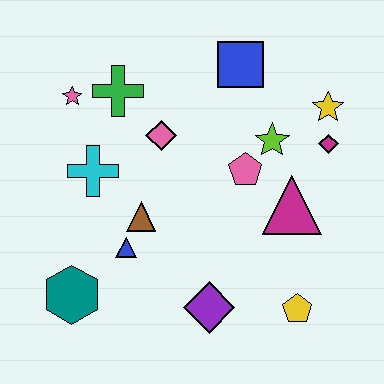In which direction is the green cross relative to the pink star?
The green cross is to the right of the pink star.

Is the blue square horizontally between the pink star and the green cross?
No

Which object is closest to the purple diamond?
The yellow pentagon is closest to the purple diamond.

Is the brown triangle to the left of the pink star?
No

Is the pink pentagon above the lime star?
No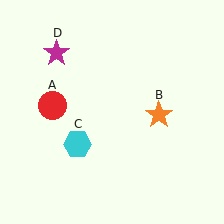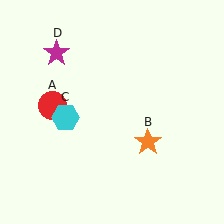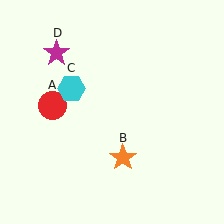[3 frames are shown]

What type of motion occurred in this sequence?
The orange star (object B), cyan hexagon (object C) rotated clockwise around the center of the scene.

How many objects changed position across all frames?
2 objects changed position: orange star (object B), cyan hexagon (object C).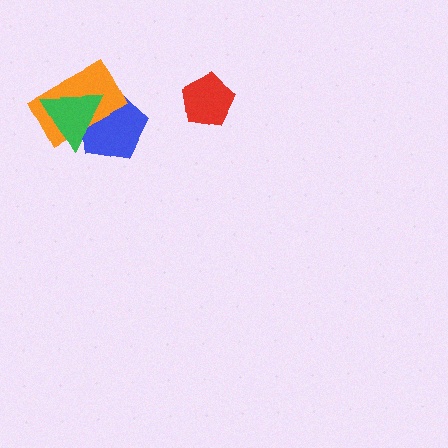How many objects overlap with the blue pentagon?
2 objects overlap with the blue pentagon.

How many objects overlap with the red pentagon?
0 objects overlap with the red pentagon.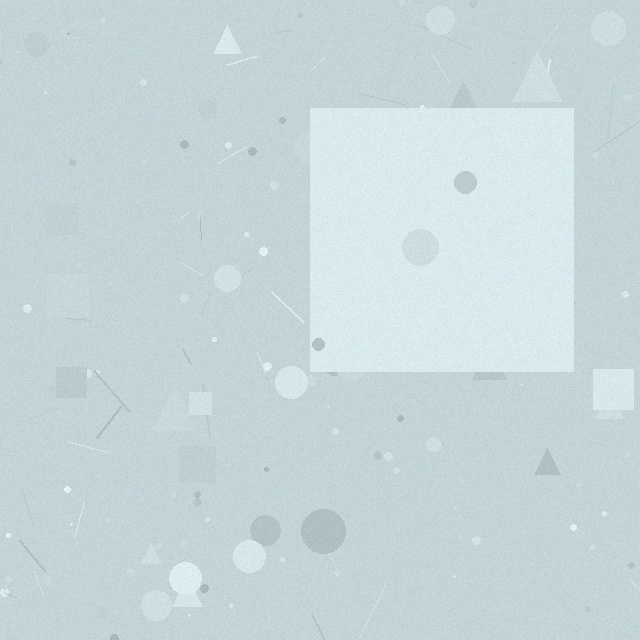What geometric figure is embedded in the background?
A square is embedded in the background.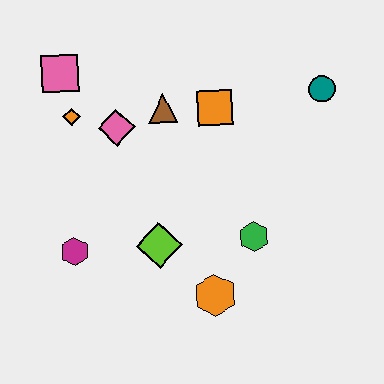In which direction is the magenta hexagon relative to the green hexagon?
The magenta hexagon is to the left of the green hexagon.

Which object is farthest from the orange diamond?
The teal circle is farthest from the orange diamond.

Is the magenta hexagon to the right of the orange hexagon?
No